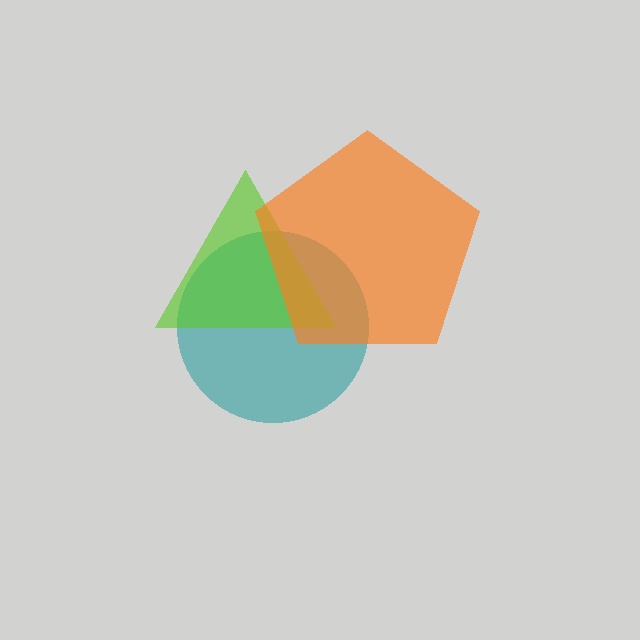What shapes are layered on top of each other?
The layered shapes are: a teal circle, a lime triangle, an orange pentagon.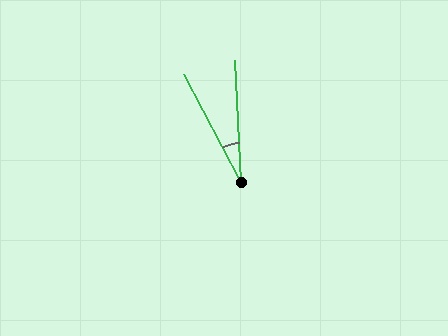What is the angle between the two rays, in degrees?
Approximately 25 degrees.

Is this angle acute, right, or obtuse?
It is acute.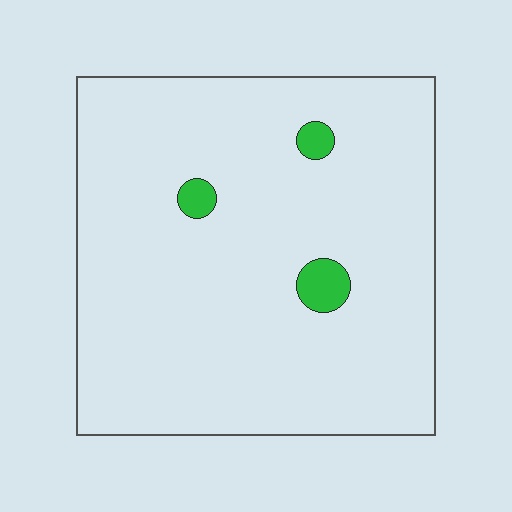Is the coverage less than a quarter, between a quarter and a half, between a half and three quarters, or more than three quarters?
Less than a quarter.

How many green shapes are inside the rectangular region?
3.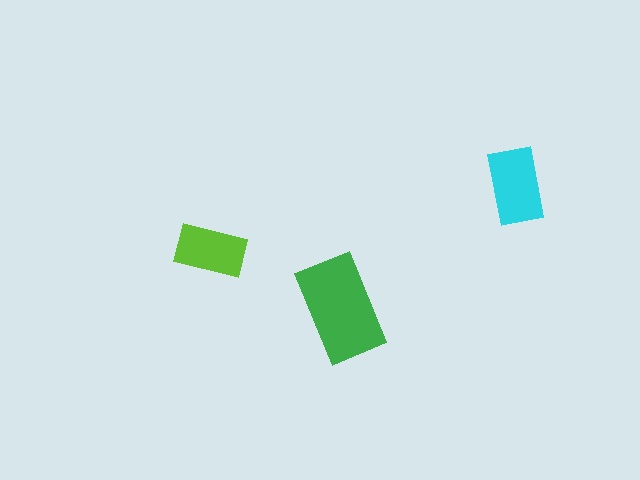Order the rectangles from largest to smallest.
the green one, the cyan one, the lime one.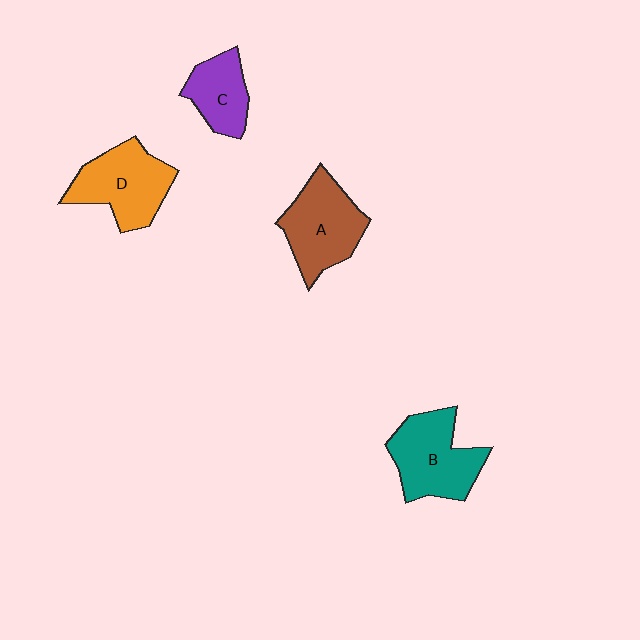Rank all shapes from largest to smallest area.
From largest to smallest: B (teal), D (orange), A (brown), C (purple).